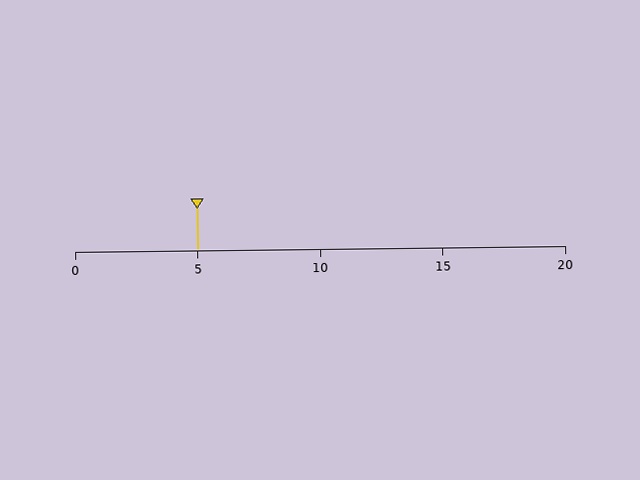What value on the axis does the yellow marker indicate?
The marker indicates approximately 5.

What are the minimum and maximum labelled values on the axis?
The axis runs from 0 to 20.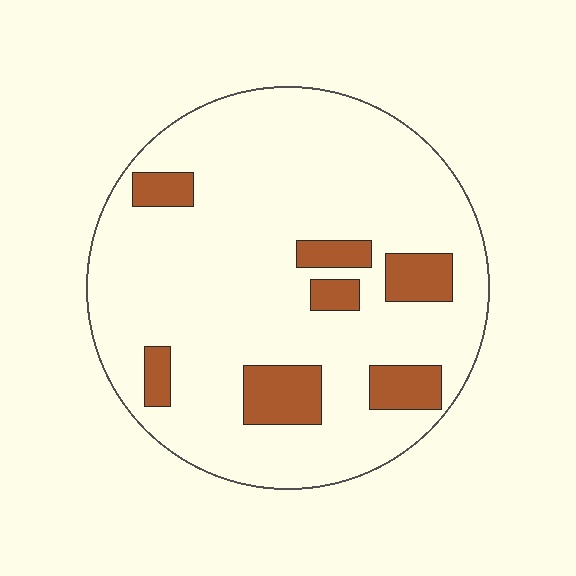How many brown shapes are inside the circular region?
7.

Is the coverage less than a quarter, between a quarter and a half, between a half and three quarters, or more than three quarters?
Less than a quarter.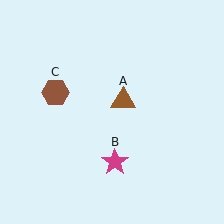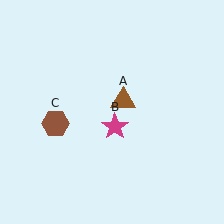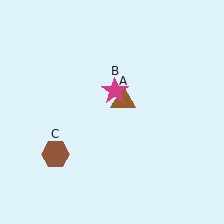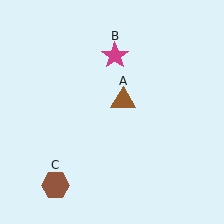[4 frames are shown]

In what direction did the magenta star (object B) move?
The magenta star (object B) moved up.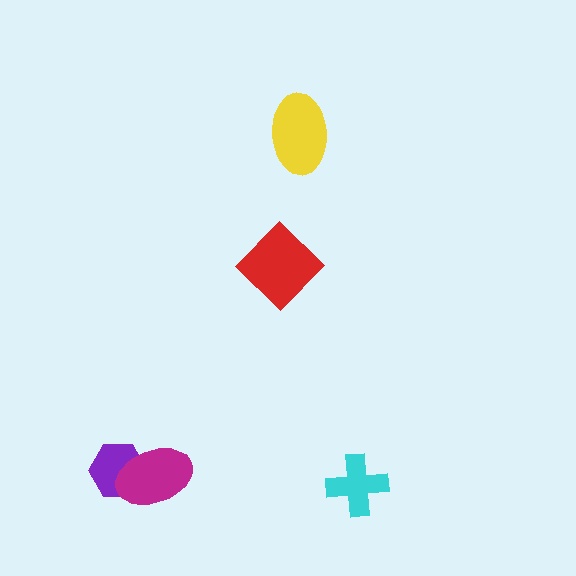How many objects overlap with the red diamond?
0 objects overlap with the red diamond.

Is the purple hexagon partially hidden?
Yes, it is partially covered by another shape.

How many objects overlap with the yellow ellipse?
0 objects overlap with the yellow ellipse.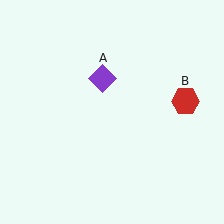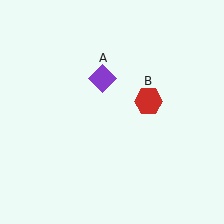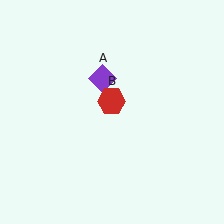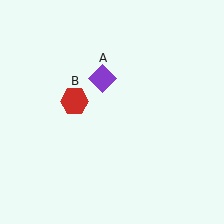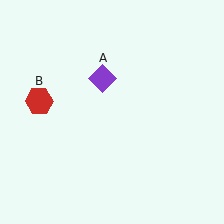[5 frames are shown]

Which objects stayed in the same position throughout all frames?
Purple diamond (object A) remained stationary.